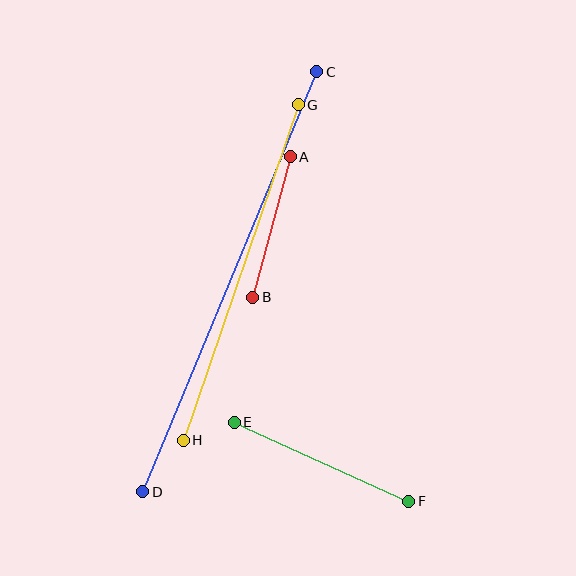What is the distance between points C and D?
The distance is approximately 455 pixels.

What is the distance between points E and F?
The distance is approximately 191 pixels.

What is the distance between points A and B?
The distance is approximately 146 pixels.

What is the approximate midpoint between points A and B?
The midpoint is at approximately (271, 227) pixels.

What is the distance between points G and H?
The distance is approximately 354 pixels.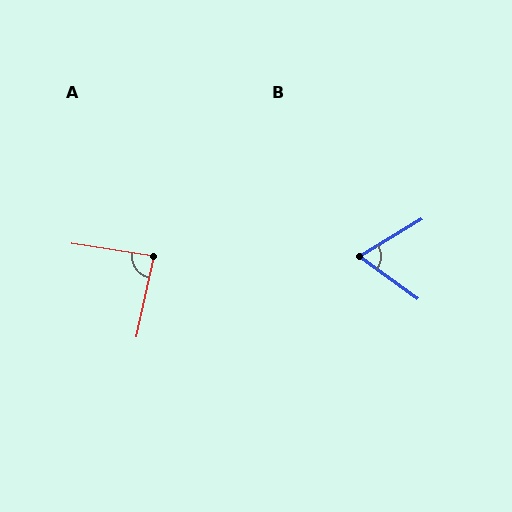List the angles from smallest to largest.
B (67°), A (87°).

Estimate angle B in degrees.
Approximately 67 degrees.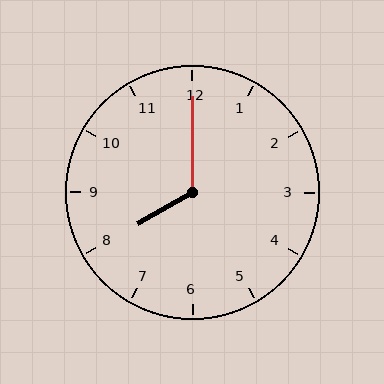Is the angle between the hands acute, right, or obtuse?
It is obtuse.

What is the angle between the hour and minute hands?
Approximately 120 degrees.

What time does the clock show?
8:00.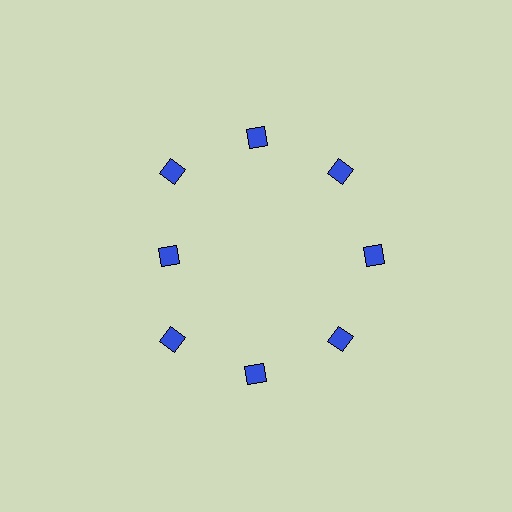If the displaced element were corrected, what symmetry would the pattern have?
It would have 8-fold rotational symmetry — the pattern would map onto itself every 45 degrees.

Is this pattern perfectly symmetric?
No. The 8 blue diamonds are arranged in a ring, but one element near the 9 o'clock position is pulled inward toward the center, breaking the 8-fold rotational symmetry.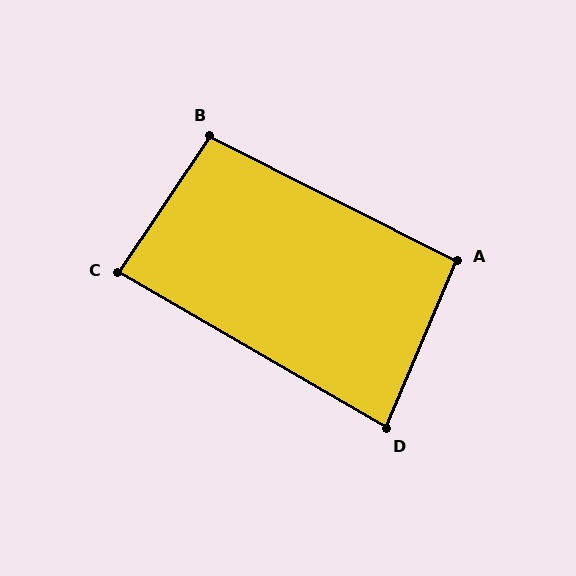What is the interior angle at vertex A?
Approximately 94 degrees (approximately right).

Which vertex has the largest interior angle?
B, at approximately 97 degrees.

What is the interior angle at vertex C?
Approximately 86 degrees (approximately right).